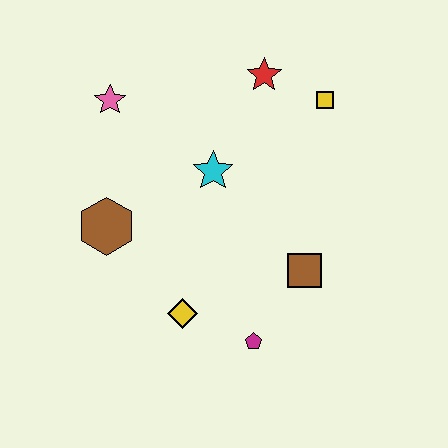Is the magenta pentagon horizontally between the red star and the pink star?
Yes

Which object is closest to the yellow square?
The red star is closest to the yellow square.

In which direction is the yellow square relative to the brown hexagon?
The yellow square is to the right of the brown hexagon.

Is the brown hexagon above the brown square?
Yes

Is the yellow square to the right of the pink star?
Yes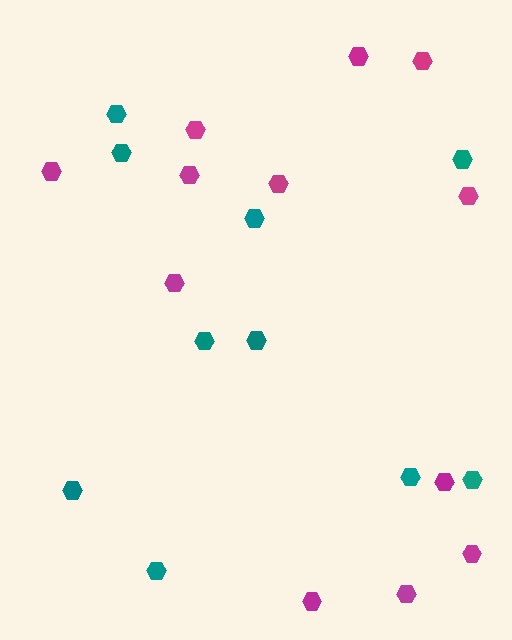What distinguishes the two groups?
There are 2 groups: one group of teal hexagons (10) and one group of magenta hexagons (12).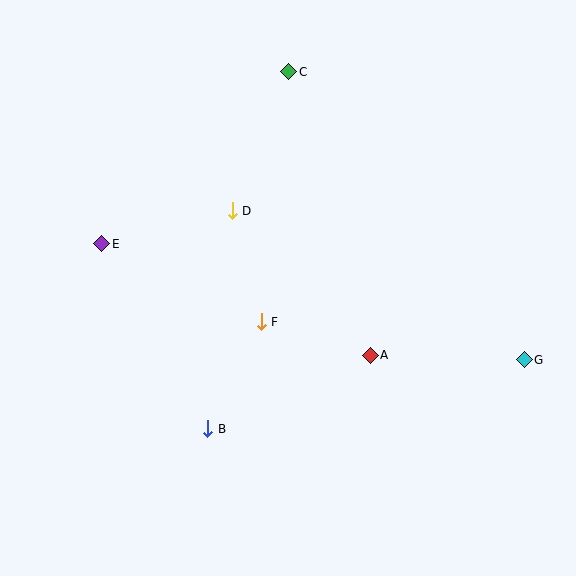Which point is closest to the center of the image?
Point F at (261, 322) is closest to the center.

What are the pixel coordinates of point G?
Point G is at (524, 359).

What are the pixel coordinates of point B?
Point B is at (208, 429).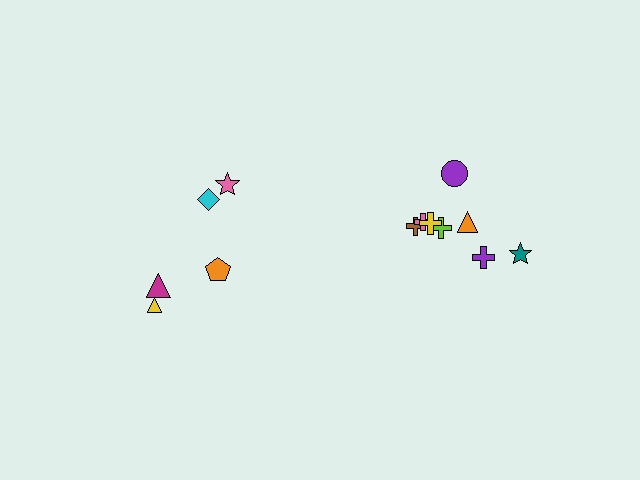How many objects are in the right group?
There are 8 objects.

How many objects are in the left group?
There are 5 objects.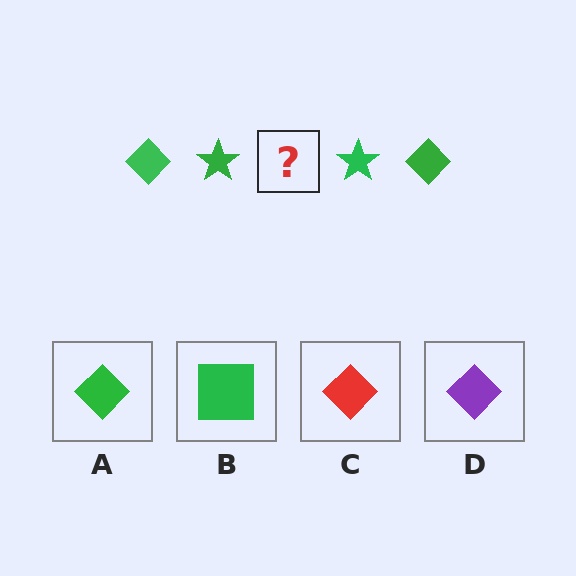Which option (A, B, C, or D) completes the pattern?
A.